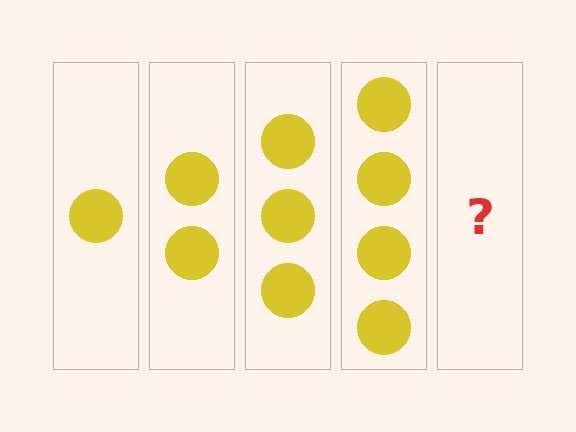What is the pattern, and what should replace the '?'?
The pattern is that each step adds one more circle. The '?' should be 5 circles.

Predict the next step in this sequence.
The next step is 5 circles.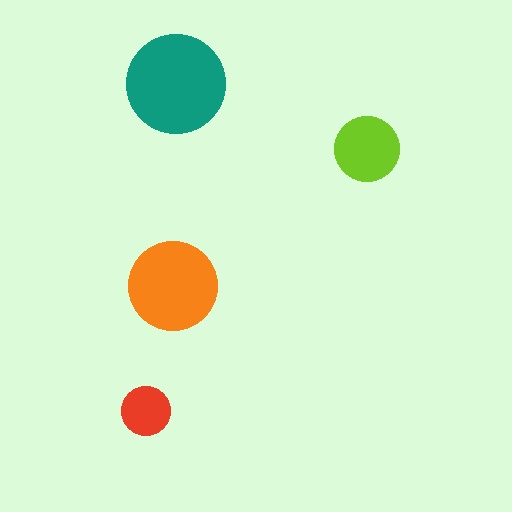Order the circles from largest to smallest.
the teal one, the orange one, the lime one, the red one.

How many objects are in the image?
There are 4 objects in the image.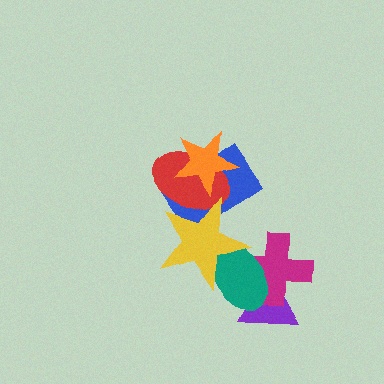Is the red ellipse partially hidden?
Yes, it is partially covered by another shape.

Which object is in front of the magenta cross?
The teal ellipse is in front of the magenta cross.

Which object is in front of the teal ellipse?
The yellow star is in front of the teal ellipse.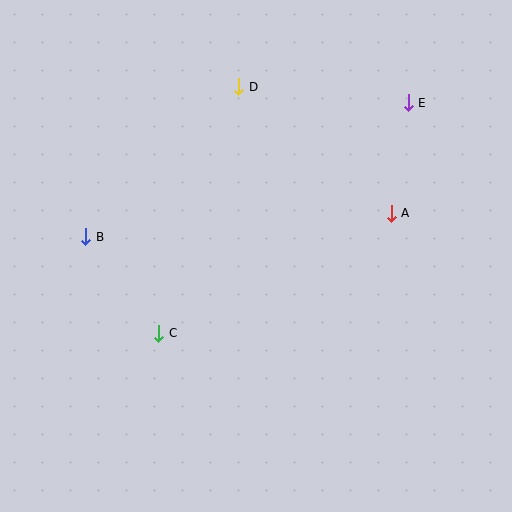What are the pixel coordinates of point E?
Point E is at (408, 103).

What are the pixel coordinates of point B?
Point B is at (86, 237).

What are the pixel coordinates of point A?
Point A is at (391, 213).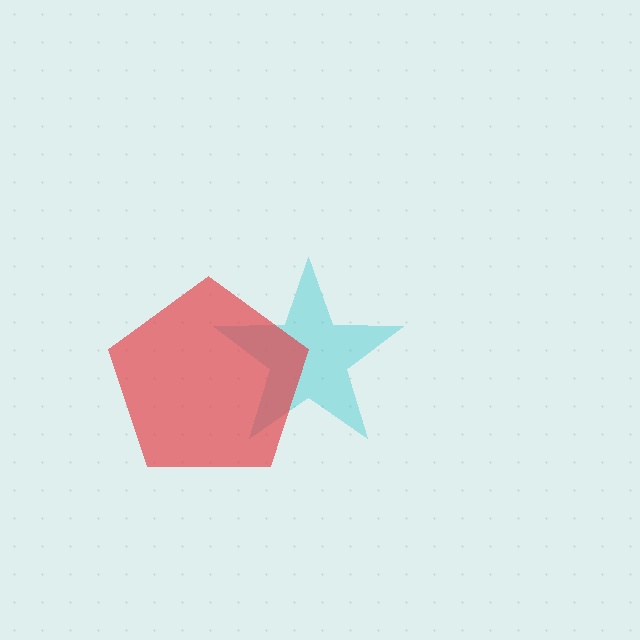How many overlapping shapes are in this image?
There are 2 overlapping shapes in the image.